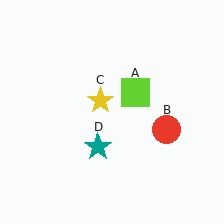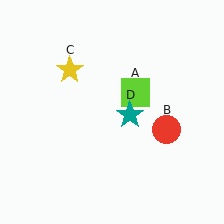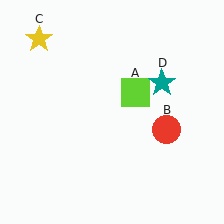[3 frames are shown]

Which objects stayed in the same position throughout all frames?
Lime square (object A) and red circle (object B) remained stationary.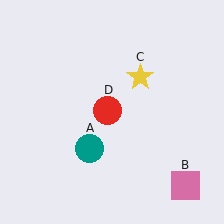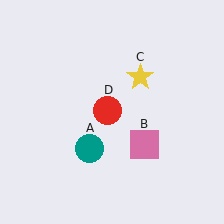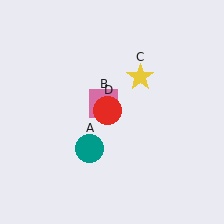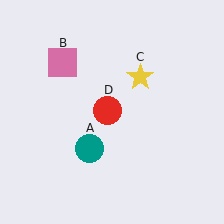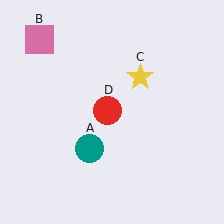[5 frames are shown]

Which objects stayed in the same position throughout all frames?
Teal circle (object A) and yellow star (object C) and red circle (object D) remained stationary.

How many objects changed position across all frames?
1 object changed position: pink square (object B).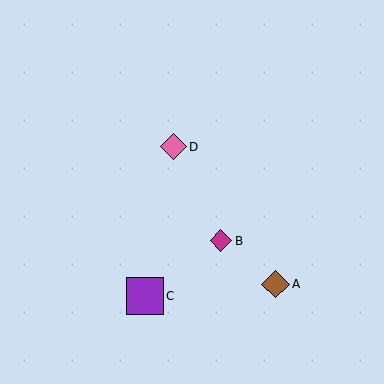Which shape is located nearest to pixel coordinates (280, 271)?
The brown diamond (labeled A) at (276, 284) is nearest to that location.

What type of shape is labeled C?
Shape C is a purple square.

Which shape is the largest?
The purple square (labeled C) is the largest.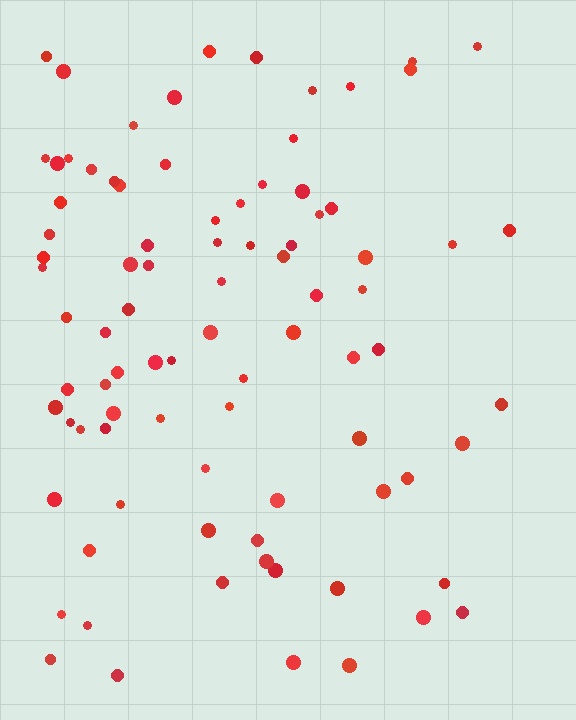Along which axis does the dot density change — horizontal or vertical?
Horizontal.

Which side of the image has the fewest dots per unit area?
The right.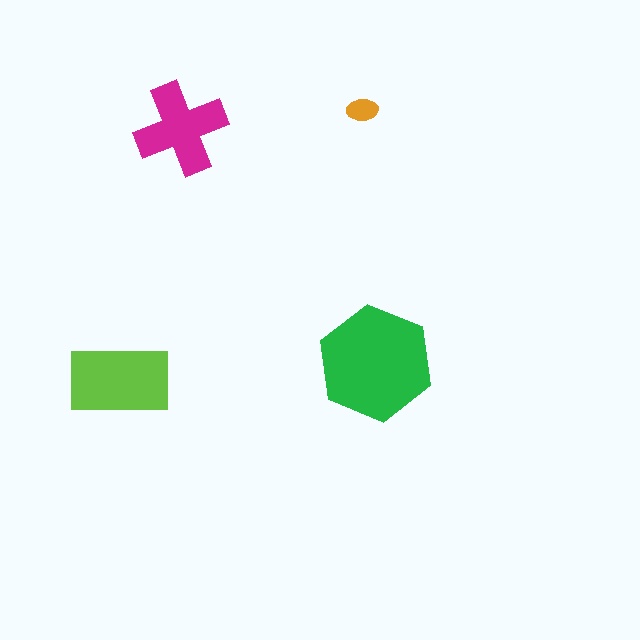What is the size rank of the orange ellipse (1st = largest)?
4th.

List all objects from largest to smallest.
The green hexagon, the lime rectangle, the magenta cross, the orange ellipse.